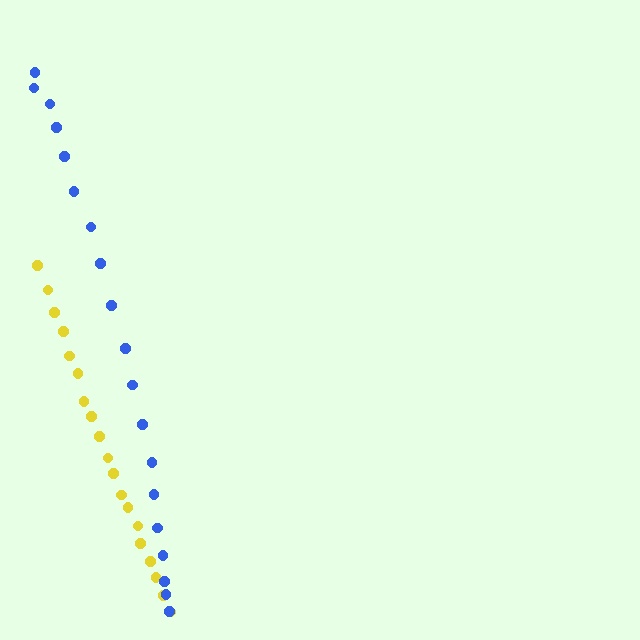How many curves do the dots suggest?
There are 2 distinct paths.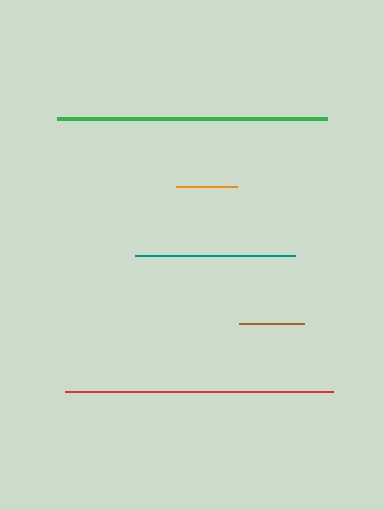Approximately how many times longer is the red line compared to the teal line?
The red line is approximately 1.7 times the length of the teal line.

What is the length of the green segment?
The green segment is approximately 270 pixels long.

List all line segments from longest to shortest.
From longest to shortest: green, red, teal, brown, orange.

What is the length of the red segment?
The red segment is approximately 268 pixels long.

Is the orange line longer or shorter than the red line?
The red line is longer than the orange line.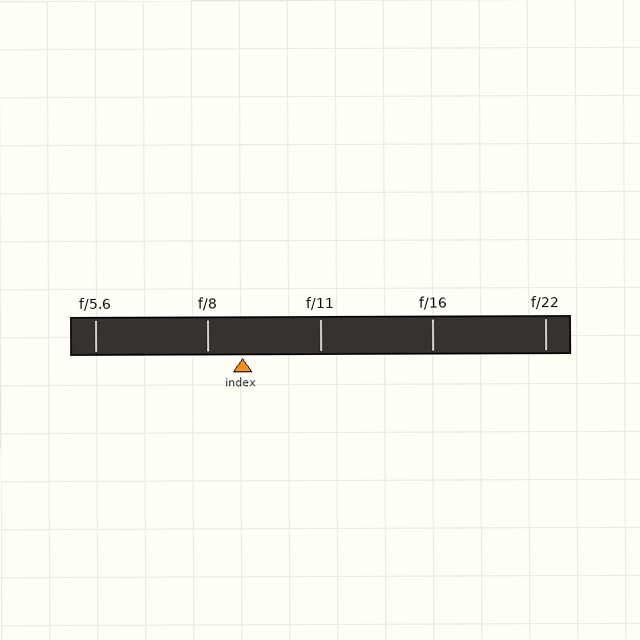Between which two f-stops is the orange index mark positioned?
The index mark is between f/8 and f/11.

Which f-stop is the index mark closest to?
The index mark is closest to f/8.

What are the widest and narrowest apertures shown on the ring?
The widest aperture shown is f/5.6 and the narrowest is f/22.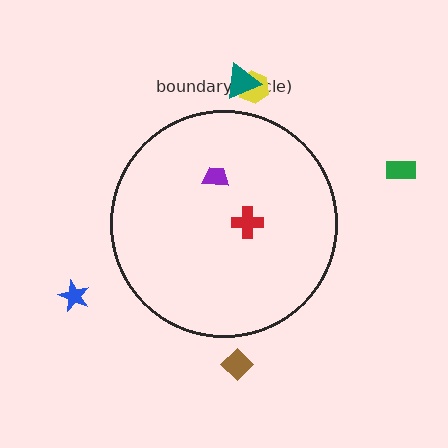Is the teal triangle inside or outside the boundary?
Outside.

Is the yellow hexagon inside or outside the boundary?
Outside.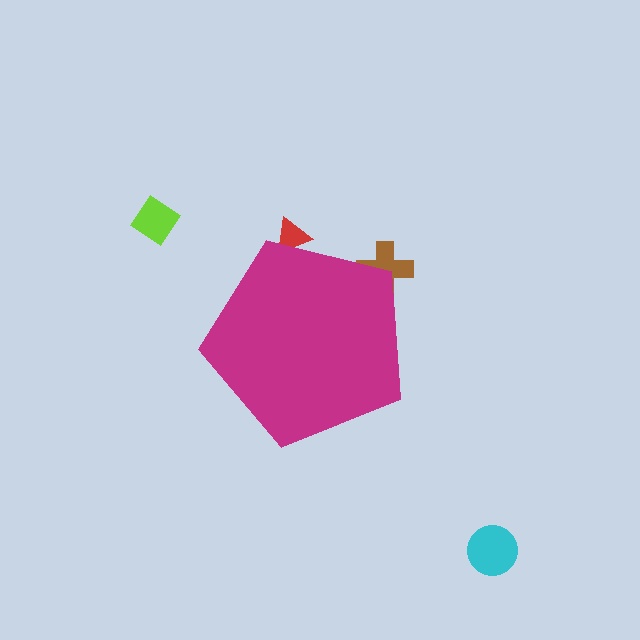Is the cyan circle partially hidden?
No, the cyan circle is fully visible.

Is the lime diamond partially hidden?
No, the lime diamond is fully visible.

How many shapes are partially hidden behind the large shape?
2 shapes are partially hidden.